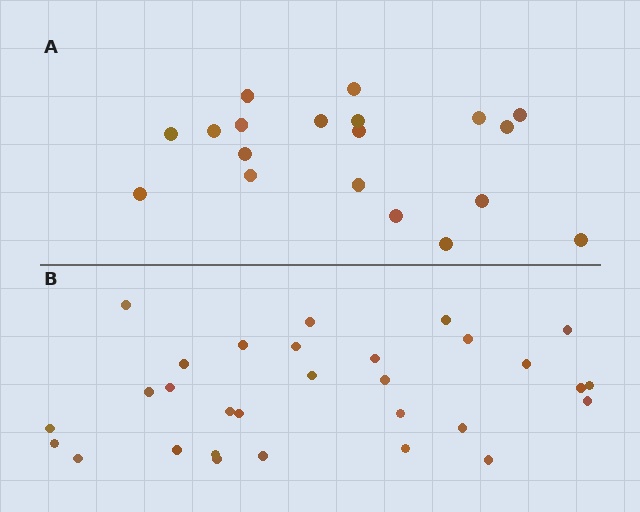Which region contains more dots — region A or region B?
Region B (the bottom region) has more dots.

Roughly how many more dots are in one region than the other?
Region B has roughly 12 or so more dots than region A.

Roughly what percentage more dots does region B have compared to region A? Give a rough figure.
About 60% more.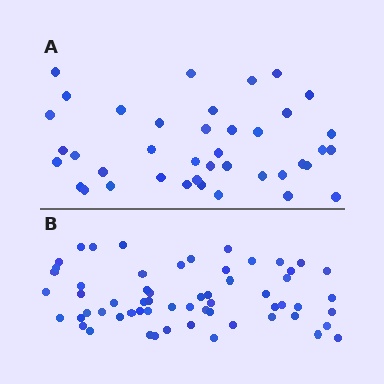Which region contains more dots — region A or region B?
Region B (the bottom region) has more dots.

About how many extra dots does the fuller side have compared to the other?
Region B has approximately 20 more dots than region A.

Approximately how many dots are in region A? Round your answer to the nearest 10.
About 40 dots.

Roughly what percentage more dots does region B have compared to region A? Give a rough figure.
About 50% more.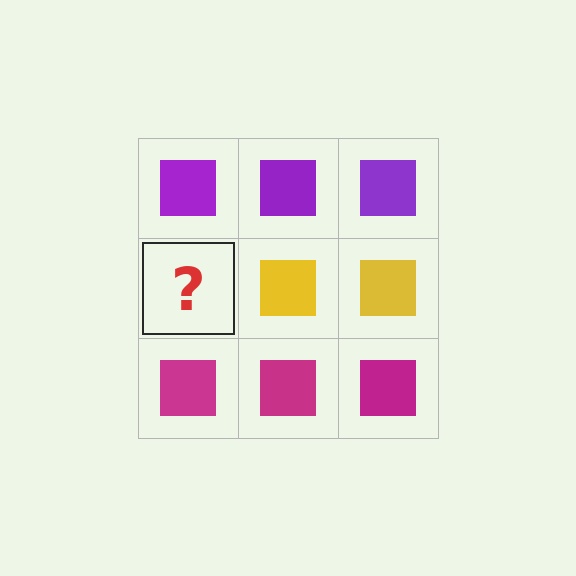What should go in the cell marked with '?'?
The missing cell should contain a yellow square.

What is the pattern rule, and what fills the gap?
The rule is that each row has a consistent color. The gap should be filled with a yellow square.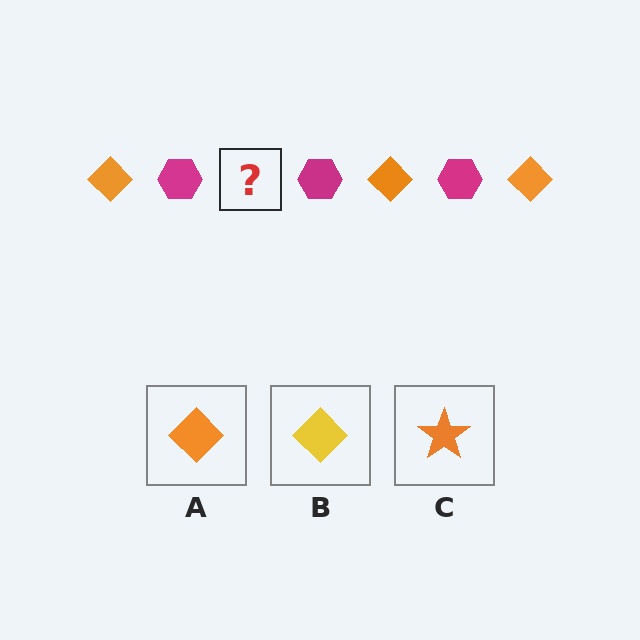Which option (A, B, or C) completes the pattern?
A.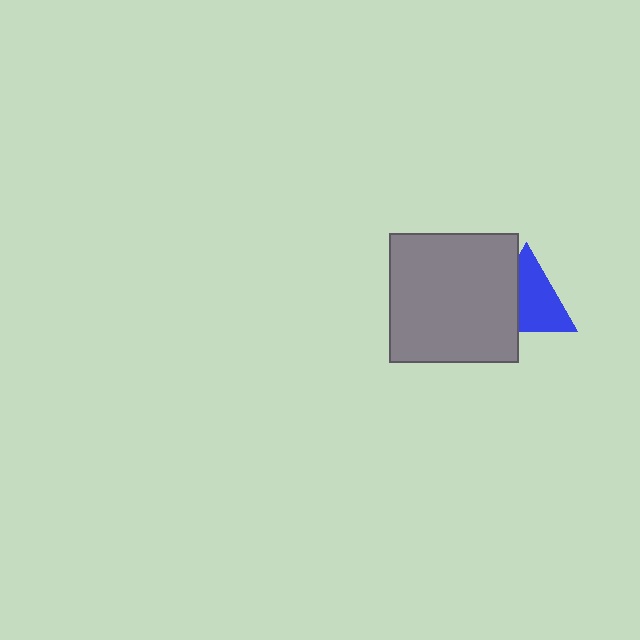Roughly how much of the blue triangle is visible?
About half of it is visible (roughly 63%).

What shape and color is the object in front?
The object in front is a gray square.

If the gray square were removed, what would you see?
You would see the complete blue triangle.